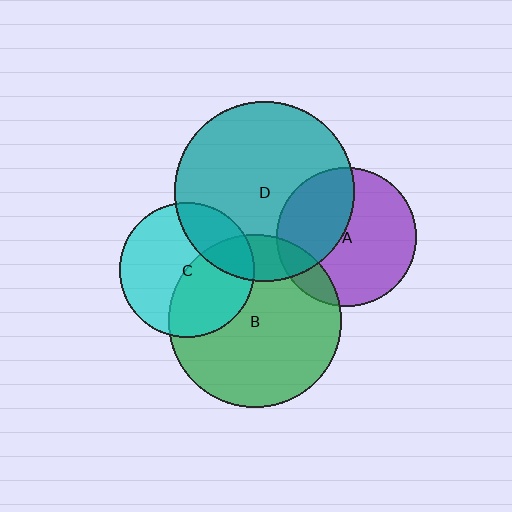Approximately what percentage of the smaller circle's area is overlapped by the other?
Approximately 25%.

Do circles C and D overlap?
Yes.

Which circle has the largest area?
Circle D (teal).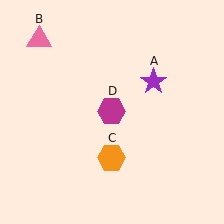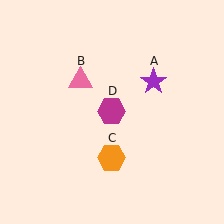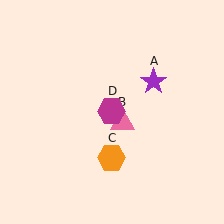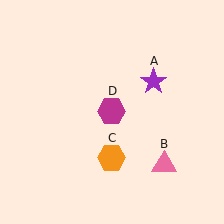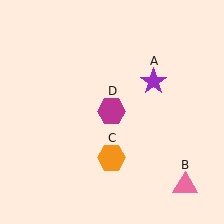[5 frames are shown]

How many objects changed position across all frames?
1 object changed position: pink triangle (object B).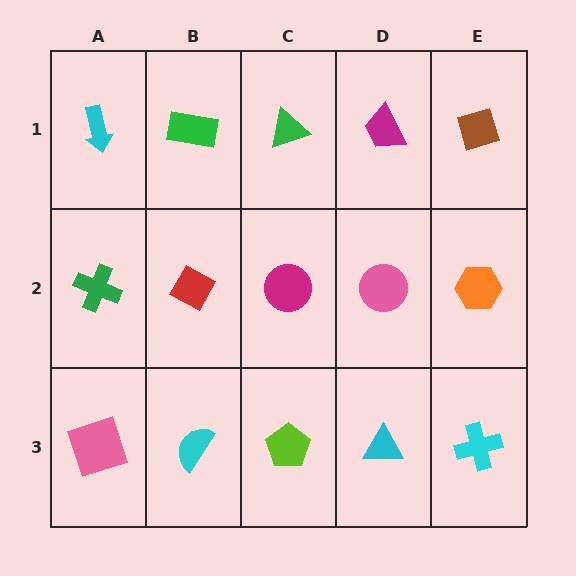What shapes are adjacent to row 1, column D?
A pink circle (row 2, column D), a green triangle (row 1, column C), a brown diamond (row 1, column E).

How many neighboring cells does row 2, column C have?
4.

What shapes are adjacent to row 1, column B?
A red diamond (row 2, column B), a cyan arrow (row 1, column A), a green triangle (row 1, column C).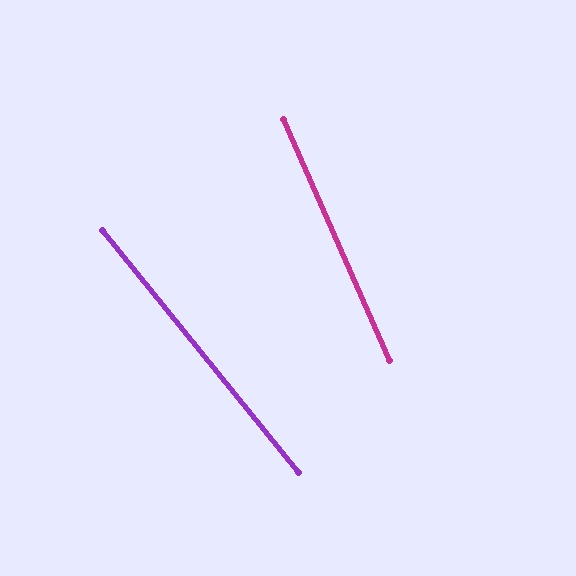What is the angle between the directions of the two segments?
Approximately 15 degrees.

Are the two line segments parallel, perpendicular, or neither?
Neither parallel nor perpendicular — they differ by about 15°.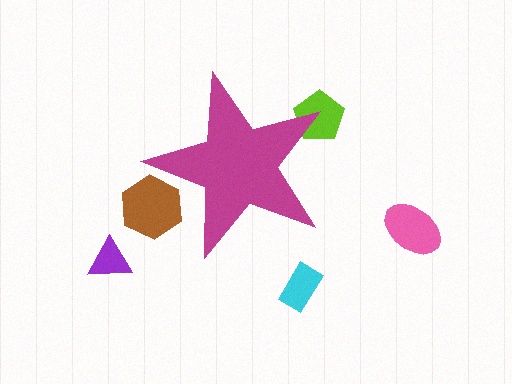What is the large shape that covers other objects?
A magenta star.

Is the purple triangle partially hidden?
No, the purple triangle is fully visible.